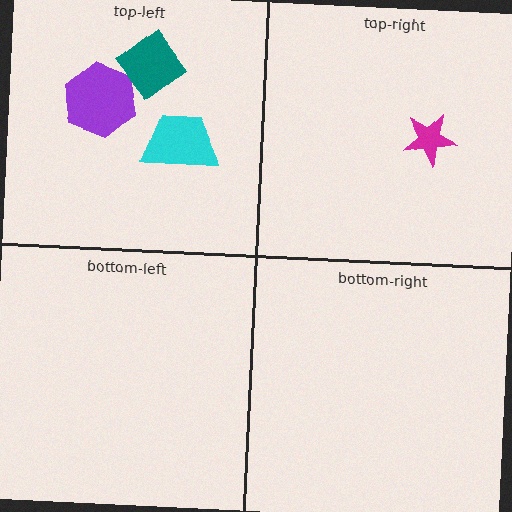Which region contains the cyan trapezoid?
The top-left region.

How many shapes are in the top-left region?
3.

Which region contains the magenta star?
The top-right region.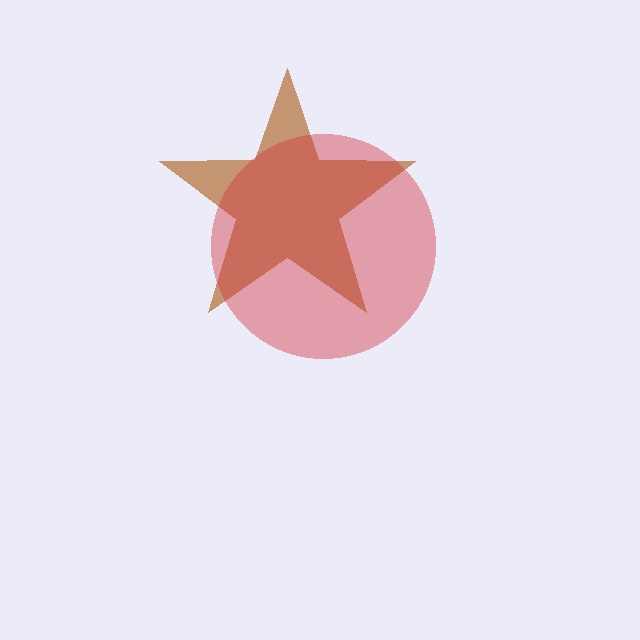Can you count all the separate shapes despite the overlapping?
Yes, there are 2 separate shapes.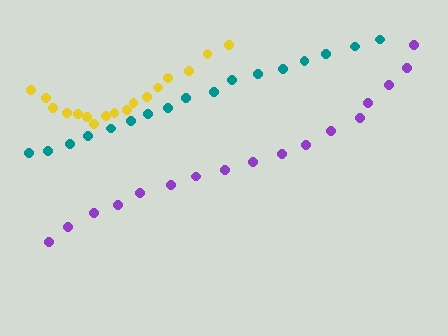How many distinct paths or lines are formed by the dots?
There are 3 distinct paths.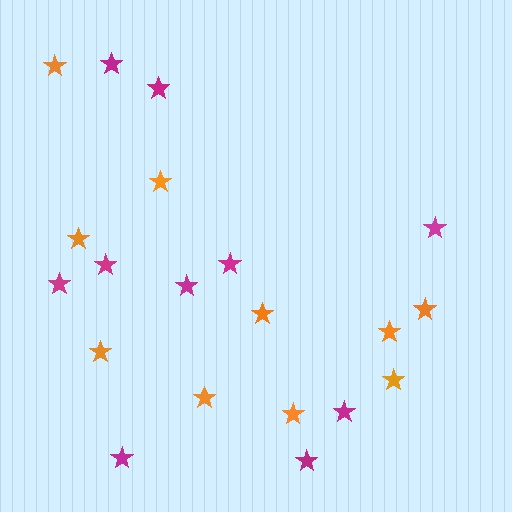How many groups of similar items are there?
There are 2 groups: one group of orange stars (10) and one group of magenta stars (10).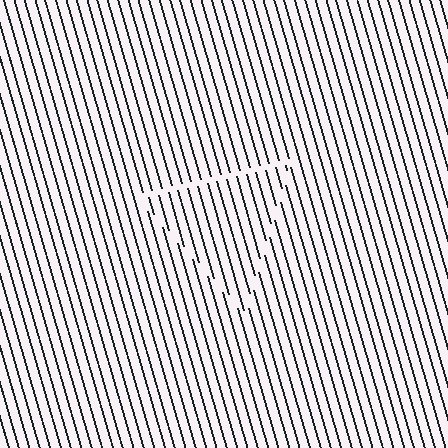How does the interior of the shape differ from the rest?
The interior of the shape contains the same grating, shifted by half a period — the contour is defined by the phase discontinuity where line-ends from the inner and outer gratings abut.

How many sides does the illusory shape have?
3 sides — the line-ends trace a triangle.